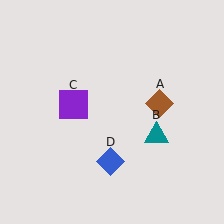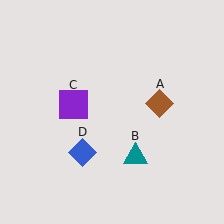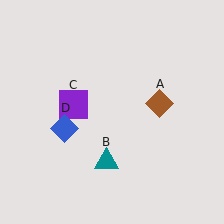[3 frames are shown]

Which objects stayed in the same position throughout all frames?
Brown diamond (object A) and purple square (object C) remained stationary.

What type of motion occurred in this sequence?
The teal triangle (object B), blue diamond (object D) rotated clockwise around the center of the scene.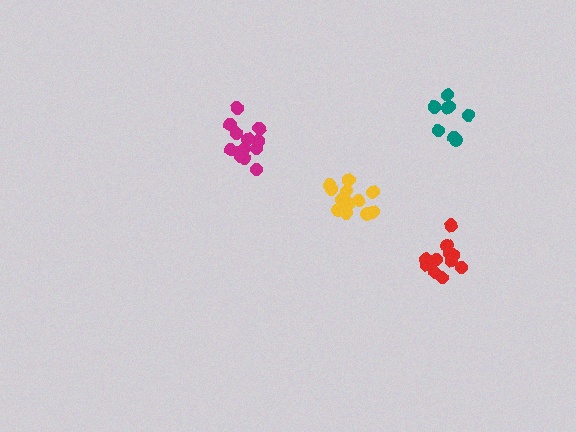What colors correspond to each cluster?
The clusters are colored: teal, magenta, yellow, red.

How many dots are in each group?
Group 1: 8 dots, Group 2: 13 dots, Group 3: 13 dots, Group 4: 12 dots (46 total).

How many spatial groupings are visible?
There are 4 spatial groupings.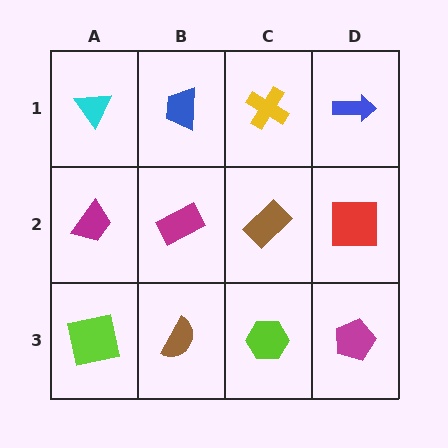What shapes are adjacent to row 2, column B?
A blue trapezoid (row 1, column B), a brown semicircle (row 3, column B), a magenta trapezoid (row 2, column A), a brown rectangle (row 2, column C).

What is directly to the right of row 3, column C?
A magenta pentagon.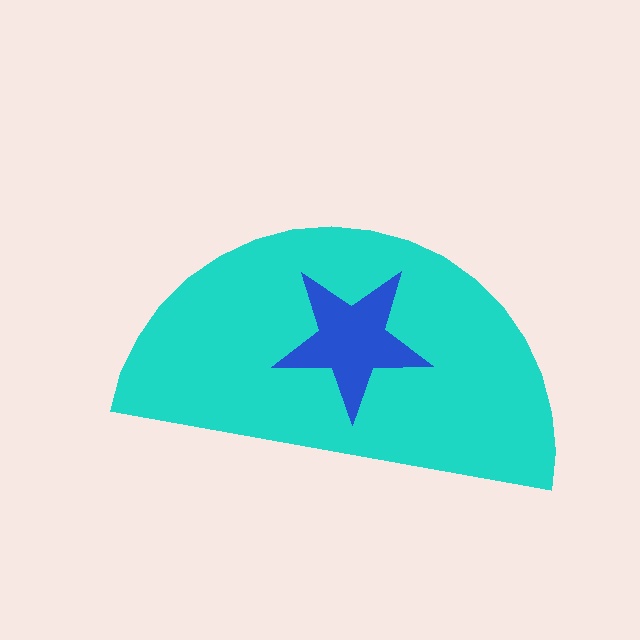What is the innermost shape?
The blue star.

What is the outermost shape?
The cyan semicircle.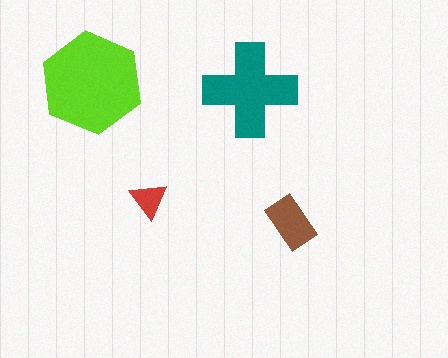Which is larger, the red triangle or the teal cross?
The teal cross.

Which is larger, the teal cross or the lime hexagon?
The lime hexagon.